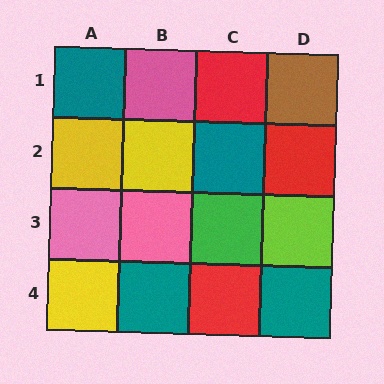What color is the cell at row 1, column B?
Pink.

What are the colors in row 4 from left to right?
Yellow, teal, red, teal.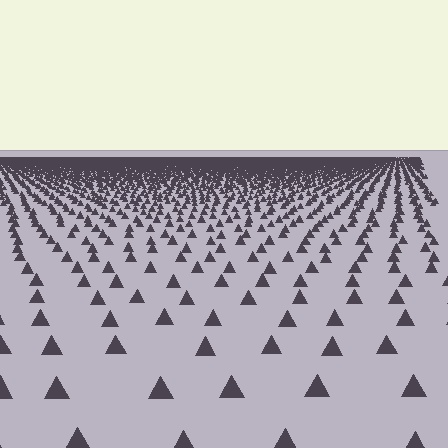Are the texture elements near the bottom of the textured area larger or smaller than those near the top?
Larger. Near the bottom, elements are closer to the viewer and appear at a bigger on-screen size.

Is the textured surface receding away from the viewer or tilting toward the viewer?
The surface is receding away from the viewer. Texture elements get smaller and denser toward the top.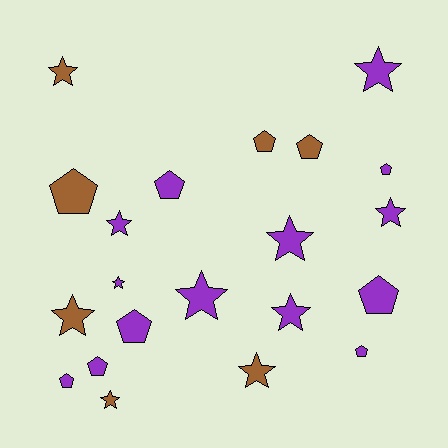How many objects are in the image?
There are 21 objects.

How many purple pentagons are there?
There are 7 purple pentagons.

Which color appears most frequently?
Purple, with 14 objects.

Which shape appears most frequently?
Star, with 11 objects.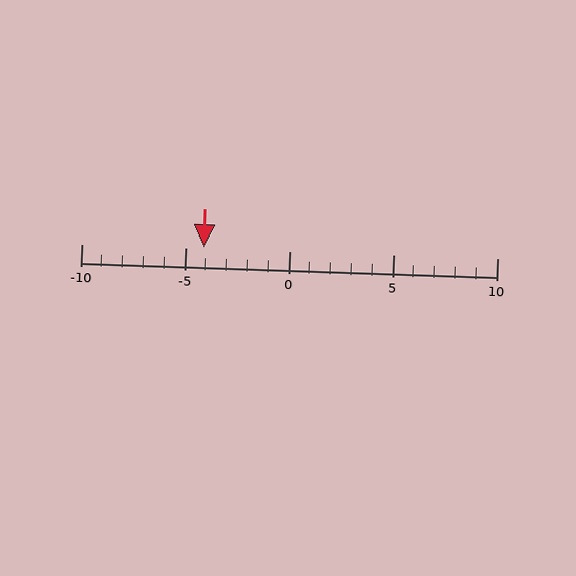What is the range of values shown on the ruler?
The ruler shows values from -10 to 10.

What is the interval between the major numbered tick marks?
The major tick marks are spaced 5 units apart.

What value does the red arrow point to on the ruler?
The red arrow points to approximately -4.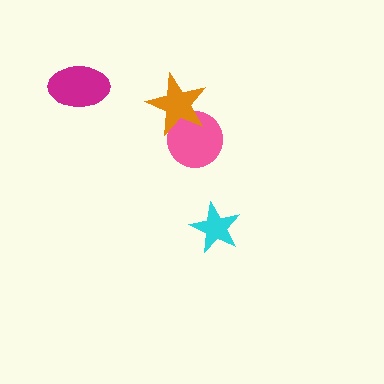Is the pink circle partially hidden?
Yes, it is partially covered by another shape.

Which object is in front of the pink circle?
The orange star is in front of the pink circle.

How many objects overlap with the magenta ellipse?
0 objects overlap with the magenta ellipse.